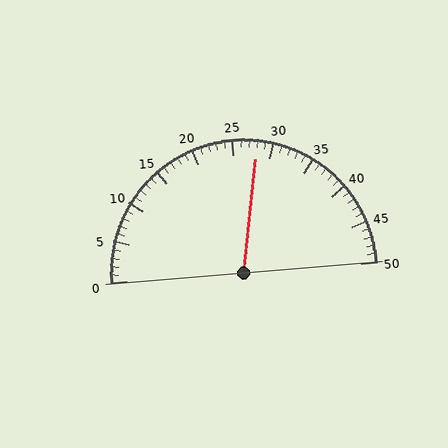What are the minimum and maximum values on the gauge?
The gauge ranges from 0 to 50.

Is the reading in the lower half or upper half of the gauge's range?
The reading is in the upper half of the range (0 to 50).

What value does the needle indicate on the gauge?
The needle indicates approximately 28.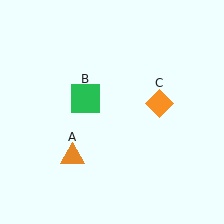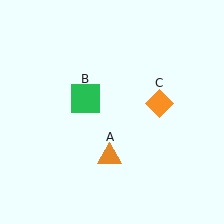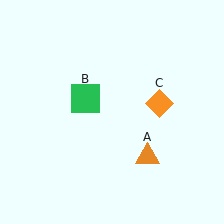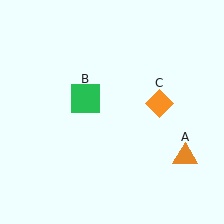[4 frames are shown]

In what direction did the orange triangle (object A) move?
The orange triangle (object A) moved right.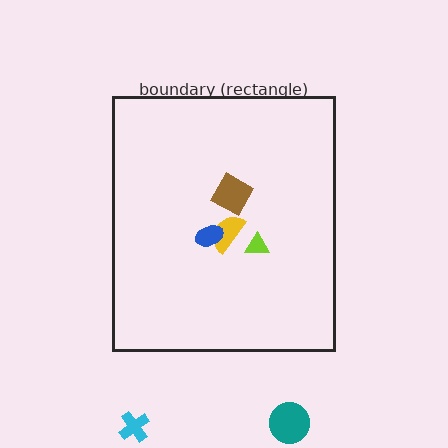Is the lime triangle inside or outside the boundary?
Inside.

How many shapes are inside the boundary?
4 inside, 2 outside.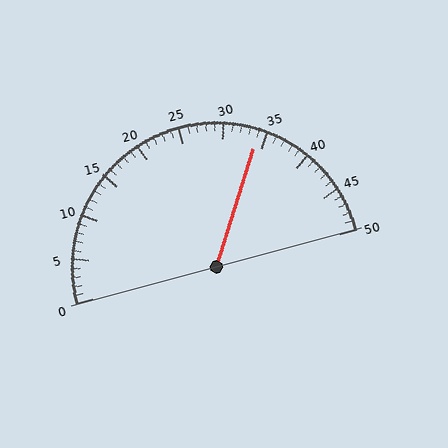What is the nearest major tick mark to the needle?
The nearest major tick mark is 35.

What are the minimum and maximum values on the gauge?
The gauge ranges from 0 to 50.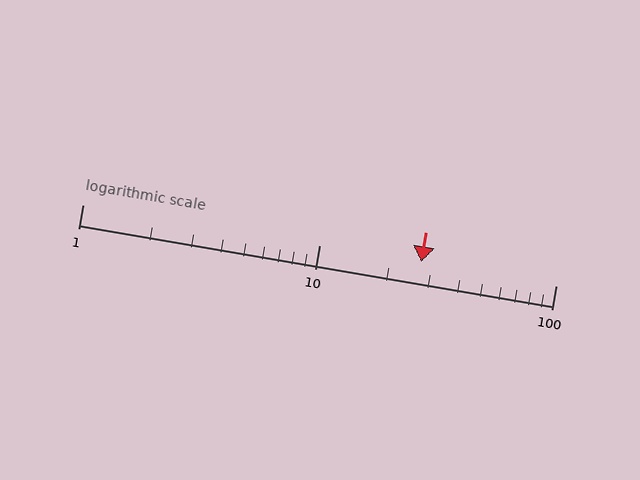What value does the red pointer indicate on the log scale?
The pointer indicates approximately 27.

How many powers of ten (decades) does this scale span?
The scale spans 2 decades, from 1 to 100.